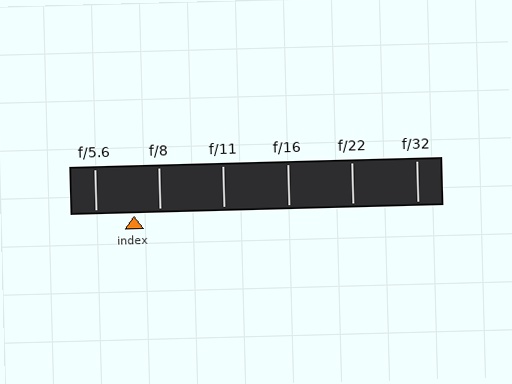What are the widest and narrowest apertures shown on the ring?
The widest aperture shown is f/5.6 and the narrowest is f/32.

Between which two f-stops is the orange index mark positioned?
The index mark is between f/5.6 and f/8.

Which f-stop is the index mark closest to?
The index mark is closest to f/8.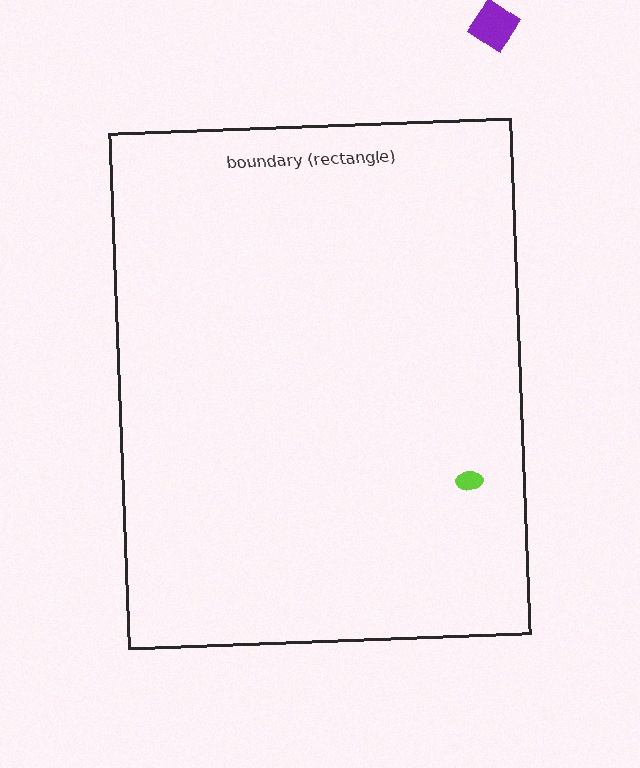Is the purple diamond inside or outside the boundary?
Outside.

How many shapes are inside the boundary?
1 inside, 1 outside.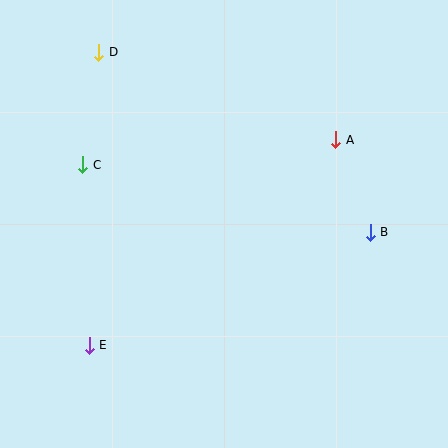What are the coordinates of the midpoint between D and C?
The midpoint between D and C is at (91, 109).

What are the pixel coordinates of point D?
Point D is at (99, 52).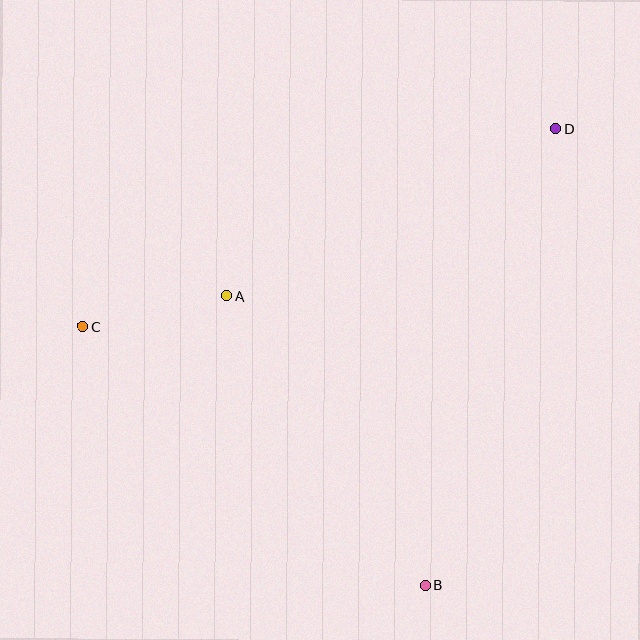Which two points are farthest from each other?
Points C and D are farthest from each other.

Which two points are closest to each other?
Points A and C are closest to each other.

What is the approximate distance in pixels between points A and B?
The distance between A and B is approximately 351 pixels.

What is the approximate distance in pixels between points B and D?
The distance between B and D is approximately 475 pixels.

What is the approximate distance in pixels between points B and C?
The distance between B and C is approximately 429 pixels.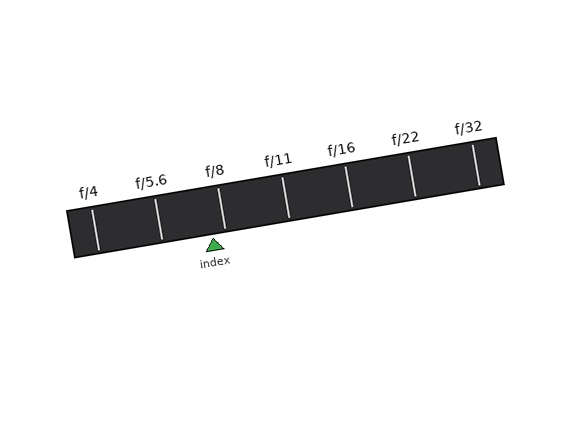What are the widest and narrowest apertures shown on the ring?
The widest aperture shown is f/4 and the narrowest is f/32.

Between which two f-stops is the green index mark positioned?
The index mark is between f/5.6 and f/8.